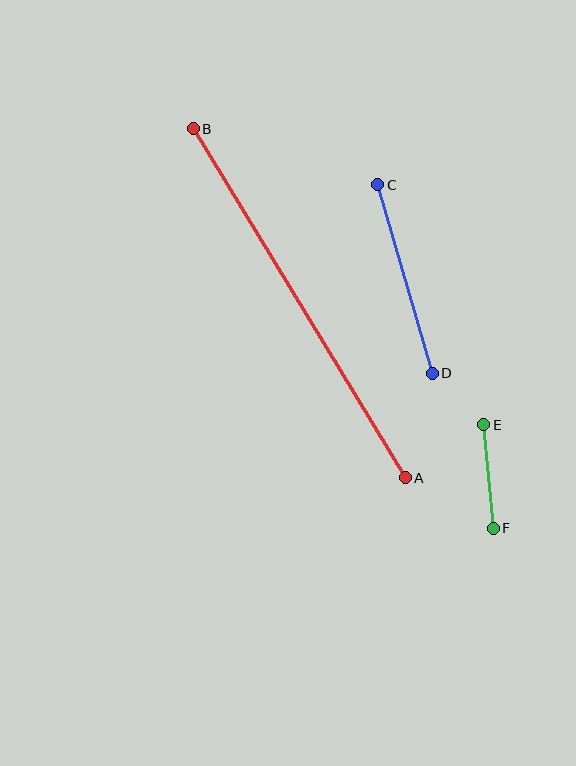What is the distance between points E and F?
The distance is approximately 104 pixels.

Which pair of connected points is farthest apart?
Points A and B are farthest apart.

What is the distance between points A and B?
The distance is approximately 408 pixels.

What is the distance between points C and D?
The distance is approximately 196 pixels.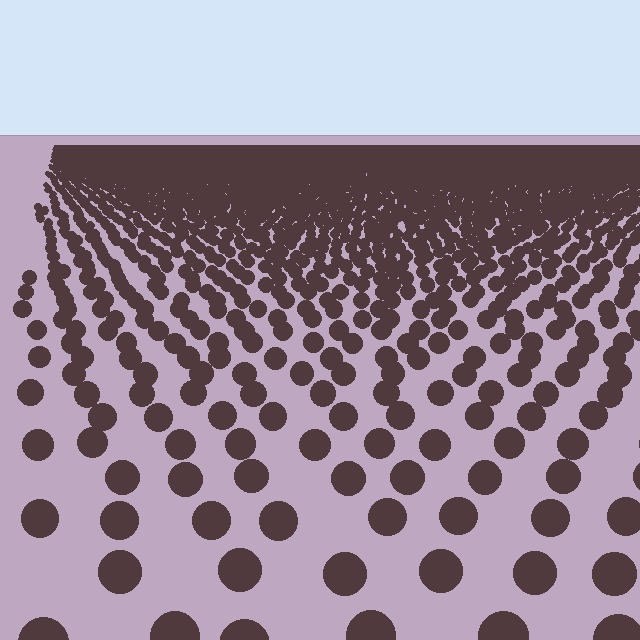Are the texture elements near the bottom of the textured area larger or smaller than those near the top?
Larger. Near the bottom, elements are closer to the viewer and appear at a bigger on-screen size.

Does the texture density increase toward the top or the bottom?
Density increases toward the top.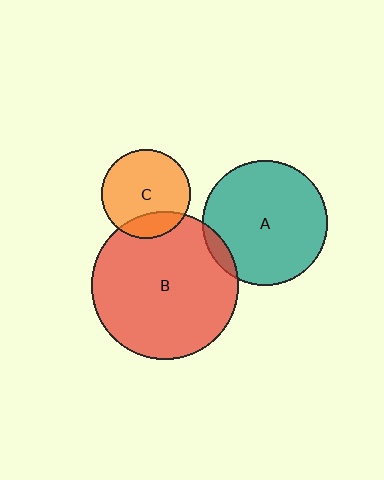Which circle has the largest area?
Circle B (red).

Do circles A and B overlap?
Yes.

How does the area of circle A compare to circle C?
Approximately 2.0 times.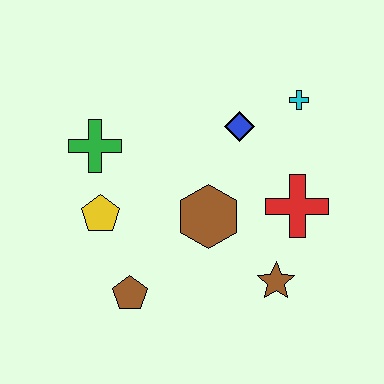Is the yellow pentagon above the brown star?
Yes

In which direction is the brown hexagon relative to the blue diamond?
The brown hexagon is below the blue diamond.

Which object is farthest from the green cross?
The brown star is farthest from the green cross.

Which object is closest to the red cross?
The brown star is closest to the red cross.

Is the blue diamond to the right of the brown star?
No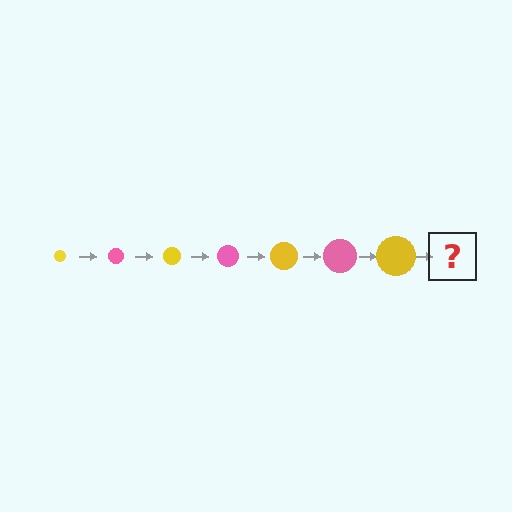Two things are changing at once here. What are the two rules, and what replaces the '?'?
The two rules are that the circle grows larger each step and the color cycles through yellow and pink. The '?' should be a pink circle, larger than the previous one.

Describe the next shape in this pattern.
It should be a pink circle, larger than the previous one.